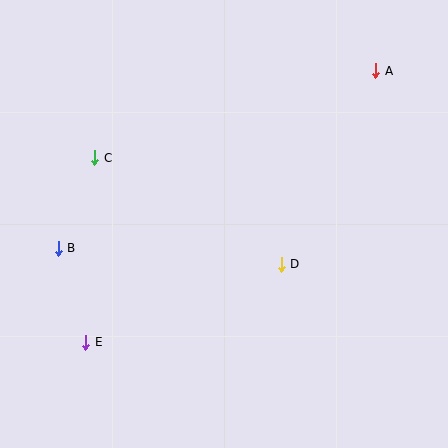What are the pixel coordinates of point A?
Point A is at (376, 71).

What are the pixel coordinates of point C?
Point C is at (94, 158).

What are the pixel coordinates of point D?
Point D is at (281, 264).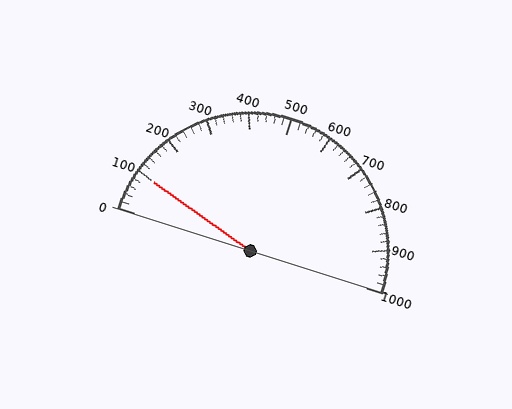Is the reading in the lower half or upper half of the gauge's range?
The reading is in the lower half of the range (0 to 1000).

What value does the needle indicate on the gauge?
The needle indicates approximately 100.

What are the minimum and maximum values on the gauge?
The gauge ranges from 0 to 1000.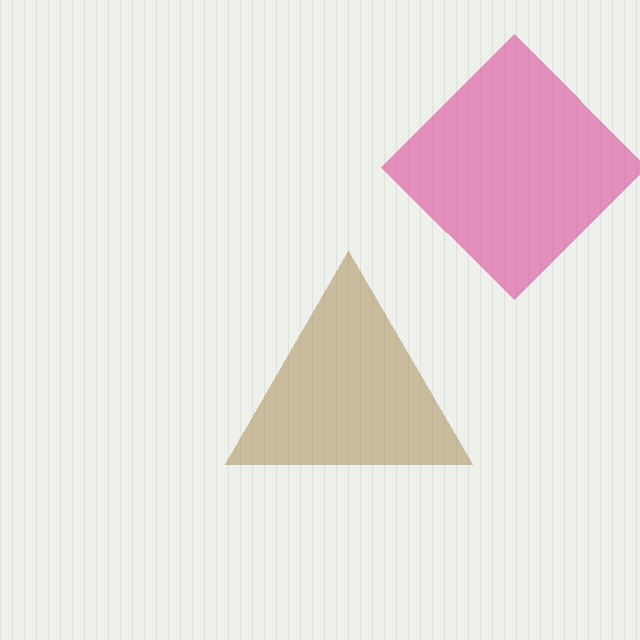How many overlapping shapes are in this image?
There are 2 overlapping shapes in the image.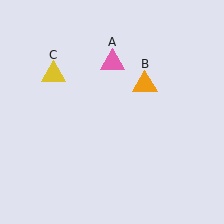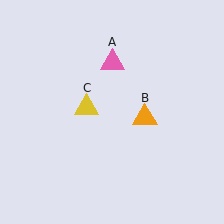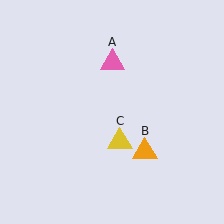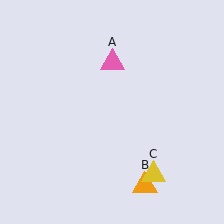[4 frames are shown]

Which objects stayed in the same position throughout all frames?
Pink triangle (object A) remained stationary.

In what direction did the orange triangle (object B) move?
The orange triangle (object B) moved down.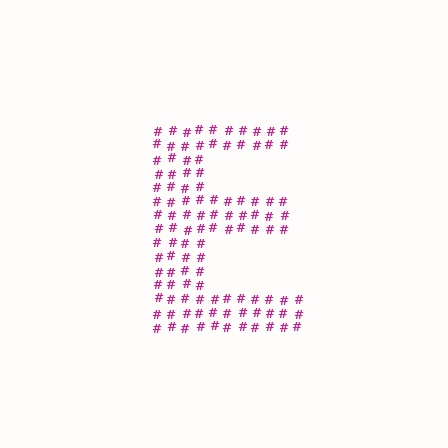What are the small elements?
The small elements are hash symbols.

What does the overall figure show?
The overall figure shows the letter E.